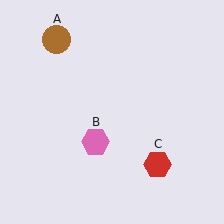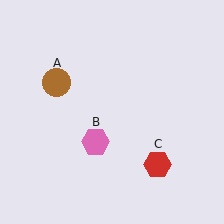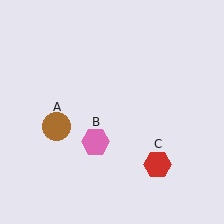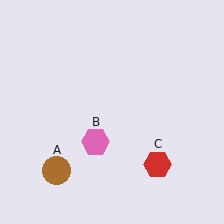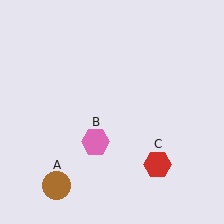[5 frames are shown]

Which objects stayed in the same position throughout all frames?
Pink hexagon (object B) and red hexagon (object C) remained stationary.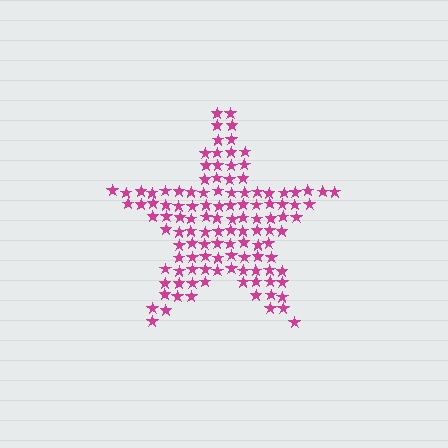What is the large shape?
The large shape is a star.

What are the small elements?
The small elements are stars.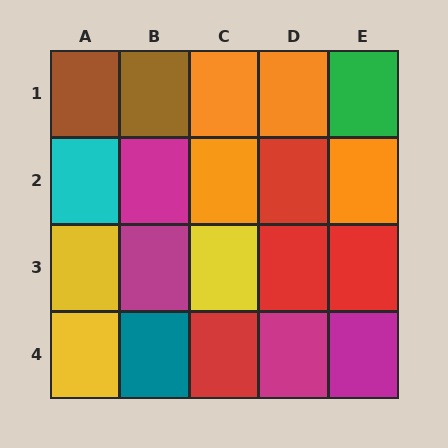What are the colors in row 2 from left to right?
Cyan, magenta, orange, red, orange.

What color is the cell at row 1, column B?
Brown.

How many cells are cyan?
1 cell is cyan.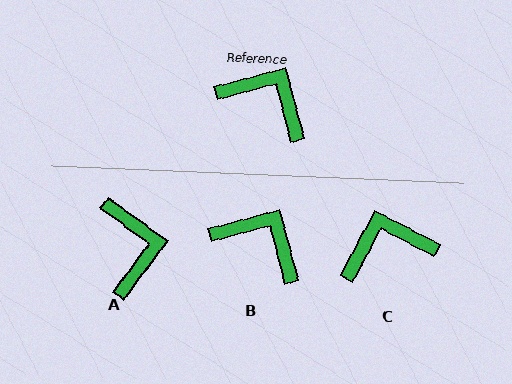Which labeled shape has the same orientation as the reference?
B.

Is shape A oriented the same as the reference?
No, it is off by about 51 degrees.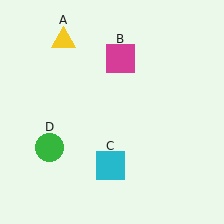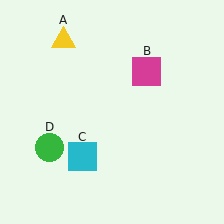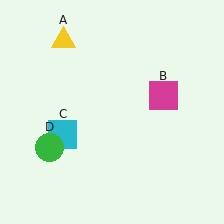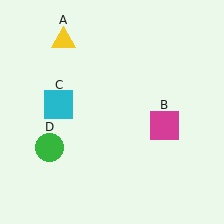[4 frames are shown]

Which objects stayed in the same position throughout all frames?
Yellow triangle (object A) and green circle (object D) remained stationary.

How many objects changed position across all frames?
2 objects changed position: magenta square (object B), cyan square (object C).